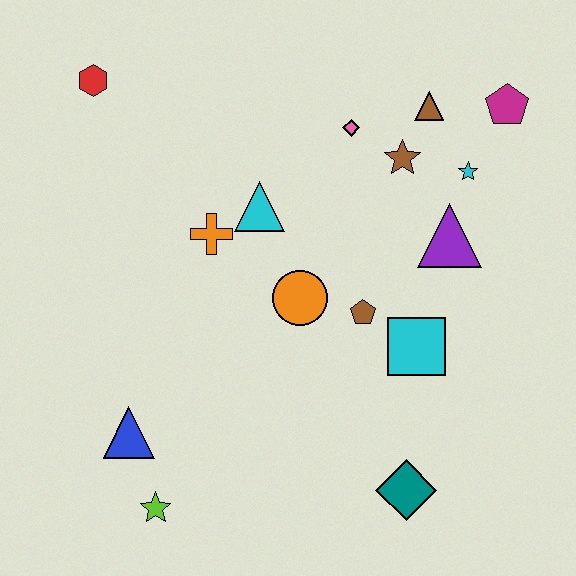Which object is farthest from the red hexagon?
The teal diamond is farthest from the red hexagon.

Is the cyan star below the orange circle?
No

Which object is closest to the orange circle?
The brown pentagon is closest to the orange circle.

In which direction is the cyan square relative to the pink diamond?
The cyan square is below the pink diamond.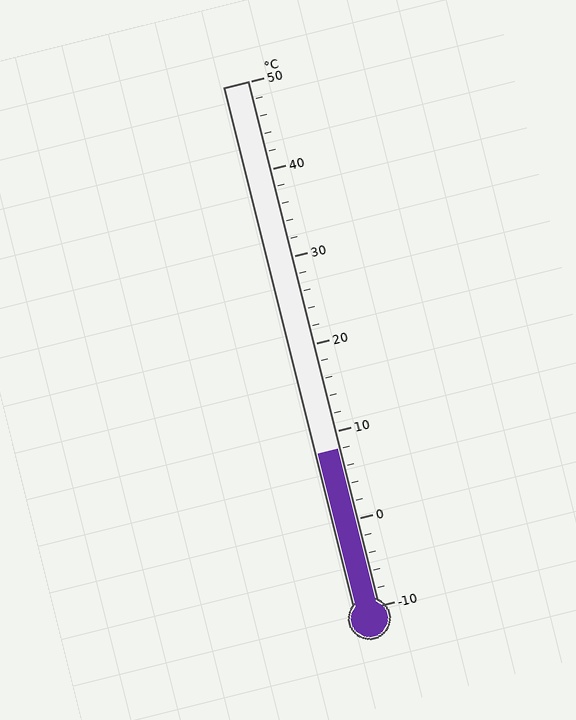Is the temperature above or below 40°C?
The temperature is below 40°C.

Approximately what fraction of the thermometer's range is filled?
The thermometer is filled to approximately 30% of its range.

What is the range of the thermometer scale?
The thermometer scale ranges from -10°C to 50°C.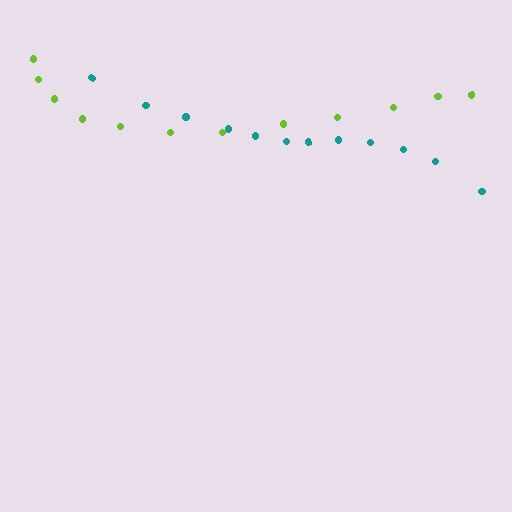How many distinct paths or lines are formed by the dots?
There are 2 distinct paths.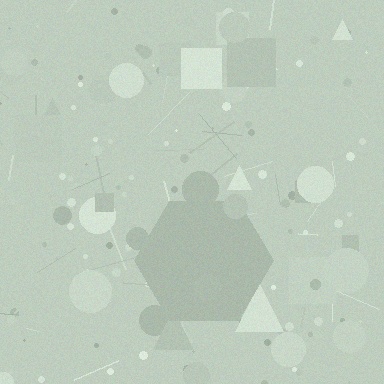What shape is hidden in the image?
A hexagon is hidden in the image.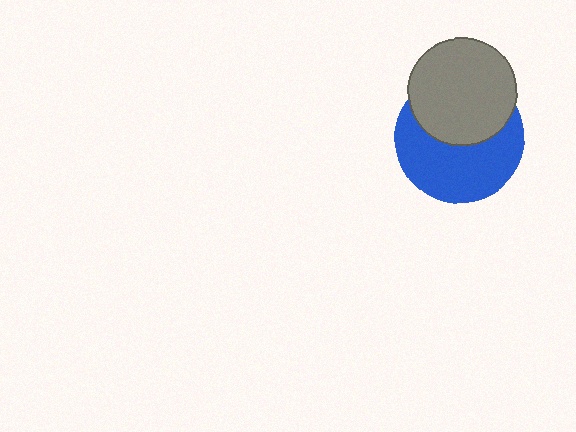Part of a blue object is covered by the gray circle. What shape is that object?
It is a circle.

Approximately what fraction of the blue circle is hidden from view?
Roughly 44% of the blue circle is hidden behind the gray circle.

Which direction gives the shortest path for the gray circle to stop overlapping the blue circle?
Moving up gives the shortest separation.